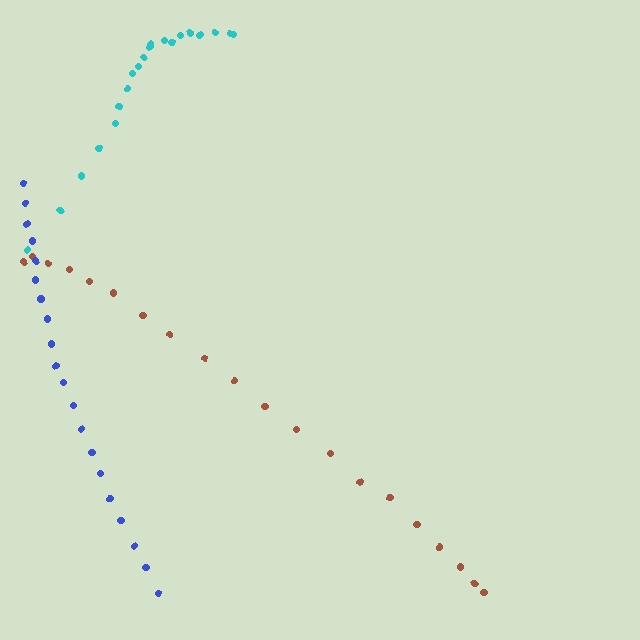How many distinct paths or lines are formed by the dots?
There are 3 distinct paths.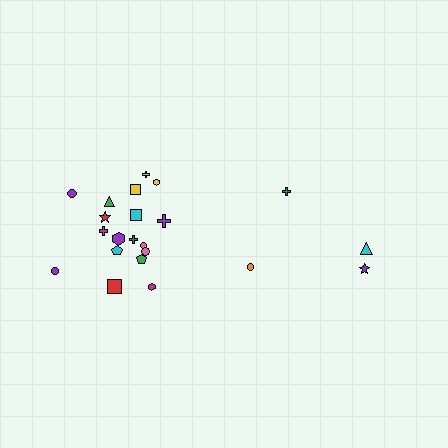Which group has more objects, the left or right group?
The left group.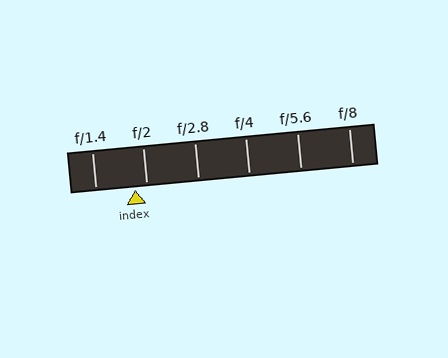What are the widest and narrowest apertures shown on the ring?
The widest aperture shown is f/1.4 and the narrowest is f/8.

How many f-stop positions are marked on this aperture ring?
There are 6 f-stop positions marked.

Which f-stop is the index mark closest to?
The index mark is closest to f/2.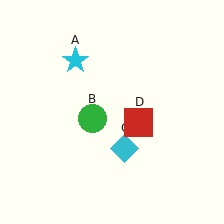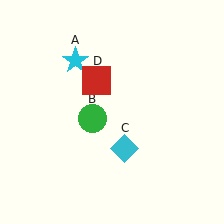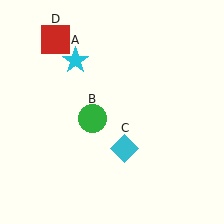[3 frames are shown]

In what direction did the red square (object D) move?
The red square (object D) moved up and to the left.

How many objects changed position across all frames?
1 object changed position: red square (object D).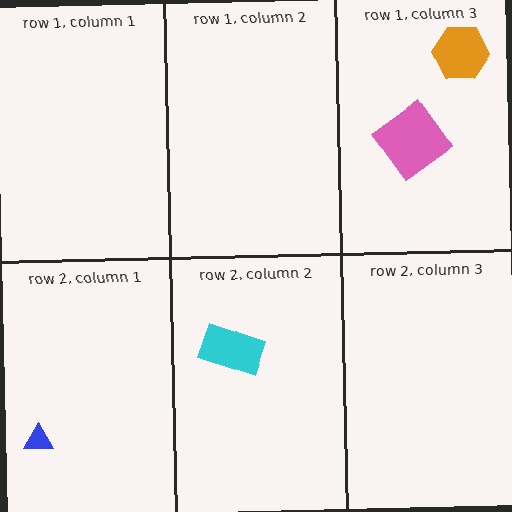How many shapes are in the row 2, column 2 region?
1.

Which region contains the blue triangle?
The row 2, column 1 region.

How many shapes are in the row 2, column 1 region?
1.